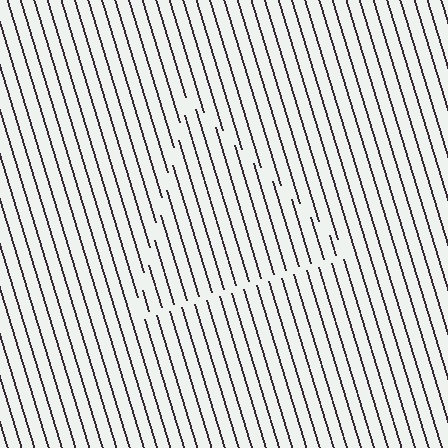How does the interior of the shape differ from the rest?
The interior of the shape contains the same grating, shifted by half a period — the contour is defined by the phase discontinuity where line-ends from the inner and outer gratings abut.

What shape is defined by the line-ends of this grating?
An illusory triangle. The interior of the shape contains the same grating, shifted by half a period — the contour is defined by the phase discontinuity where line-ends from the inner and outer gratings abut.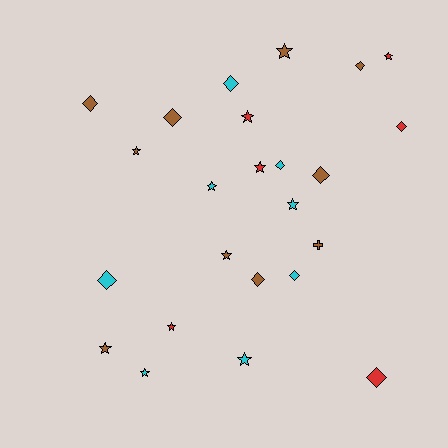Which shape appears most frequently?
Star, with 12 objects.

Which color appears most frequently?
Brown, with 10 objects.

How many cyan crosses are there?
There are no cyan crosses.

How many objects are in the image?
There are 24 objects.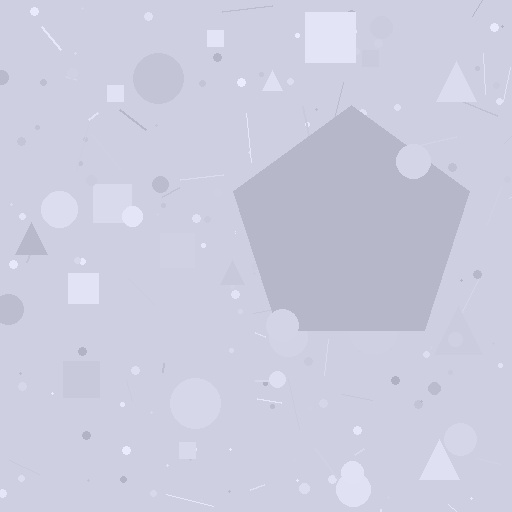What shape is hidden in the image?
A pentagon is hidden in the image.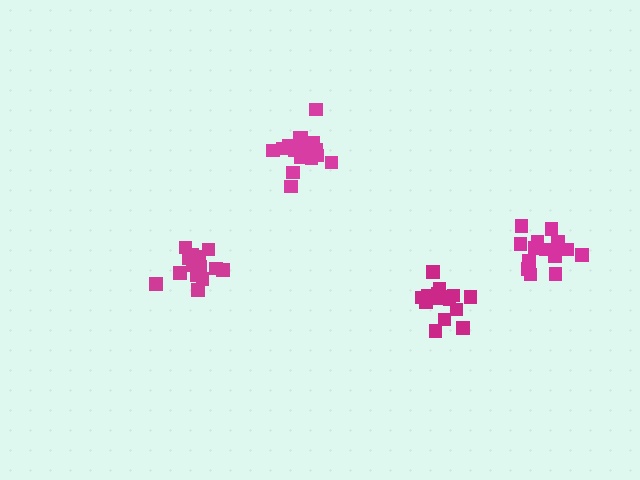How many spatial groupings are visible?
There are 4 spatial groupings.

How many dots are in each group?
Group 1: 19 dots, Group 2: 15 dots, Group 3: 14 dots, Group 4: 15 dots (63 total).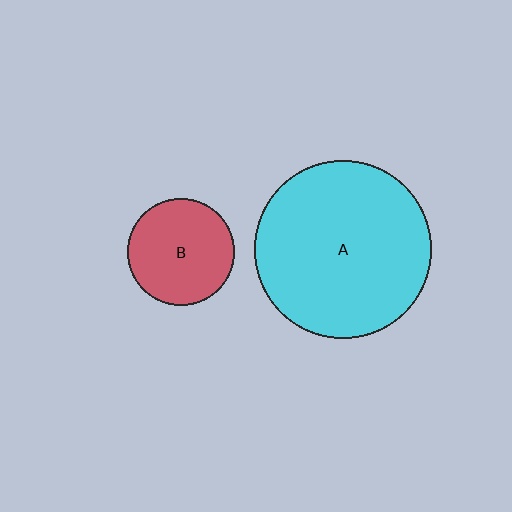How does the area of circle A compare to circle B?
Approximately 2.8 times.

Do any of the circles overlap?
No, none of the circles overlap.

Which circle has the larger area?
Circle A (cyan).